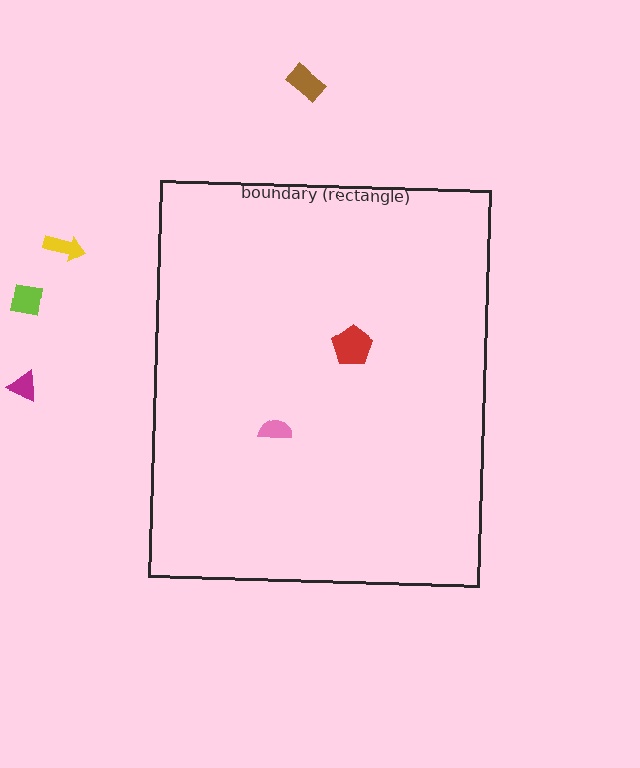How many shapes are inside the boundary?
2 inside, 4 outside.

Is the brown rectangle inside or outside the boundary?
Outside.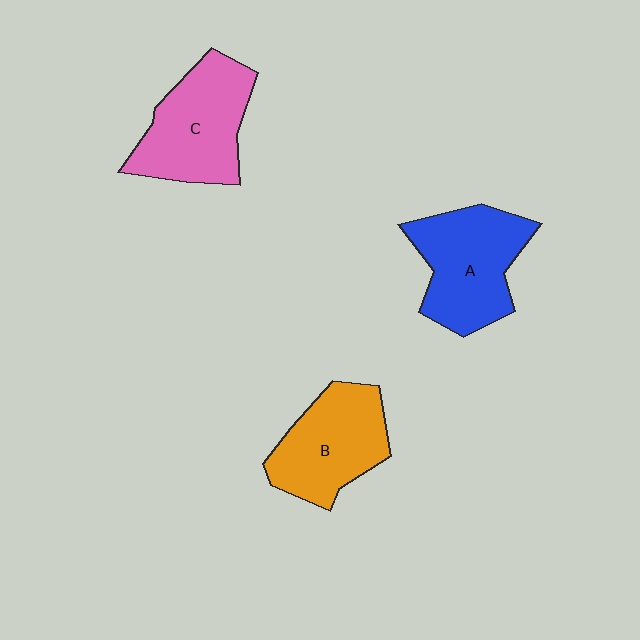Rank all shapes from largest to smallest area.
From largest to smallest: A (blue), C (pink), B (orange).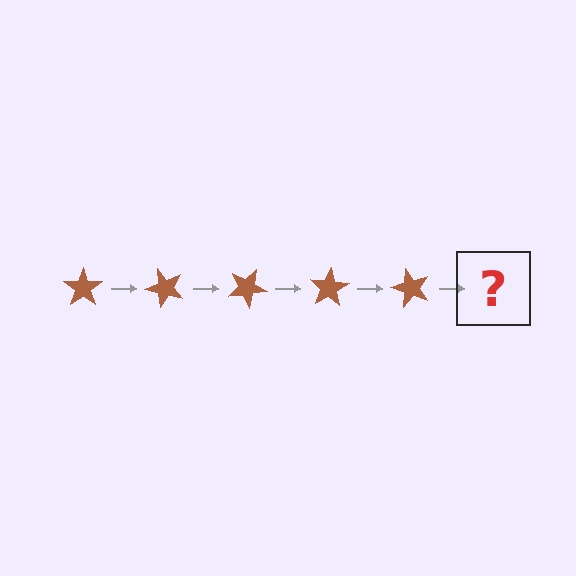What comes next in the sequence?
The next element should be a brown star rotated 250 degrees.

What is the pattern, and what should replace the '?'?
The pattern is that the star rotates 50 degrees each step. The '?' should be a brown star rotated 250 degrees.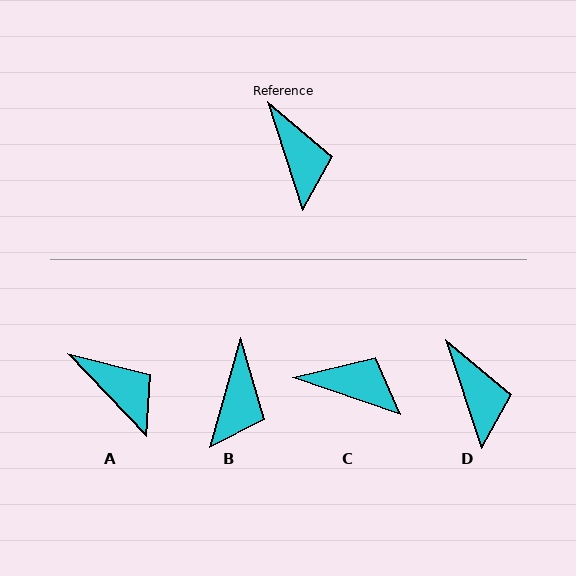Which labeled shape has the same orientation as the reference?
D.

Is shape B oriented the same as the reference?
No, it is off by about 34 degrees.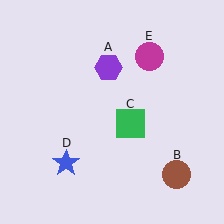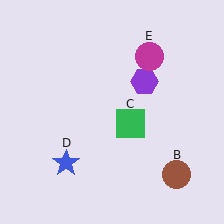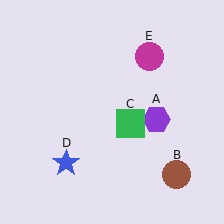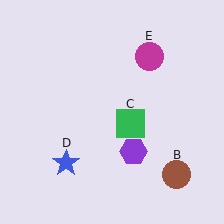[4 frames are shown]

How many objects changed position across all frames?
1 object changed position: purple hexagon (object A).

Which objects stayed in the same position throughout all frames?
Brown circle (object B) and green square (object C) and blue star (object D) and magenta circle (object E) remained stationary.